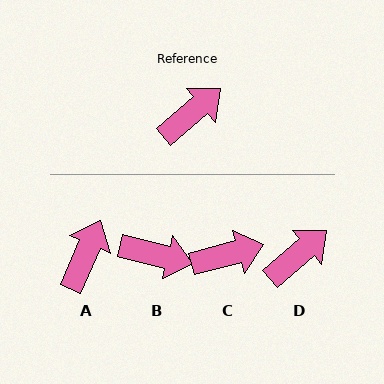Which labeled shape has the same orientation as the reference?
D.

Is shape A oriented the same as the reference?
No, it is off by about 26 degrees.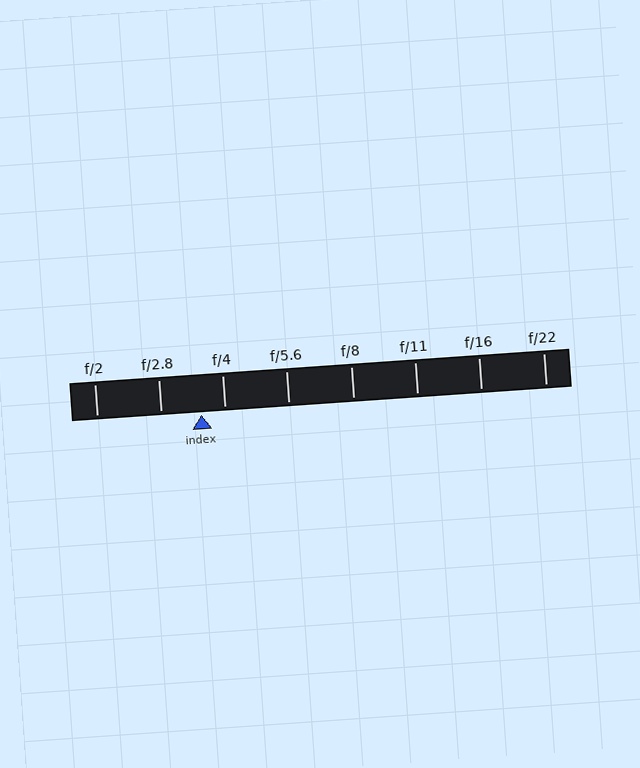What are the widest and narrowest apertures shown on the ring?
The widest aperture shown is f/2 and the narrowest is f/22.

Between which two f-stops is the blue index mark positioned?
The index mark is between f/2.8 and f/4.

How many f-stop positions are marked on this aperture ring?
There are 8 f-stop positions marked.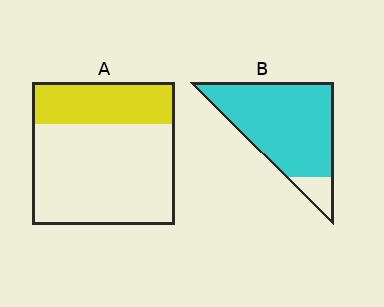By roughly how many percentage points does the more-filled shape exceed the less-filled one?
By roughly 60 percentage points (B over A).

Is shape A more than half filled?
No.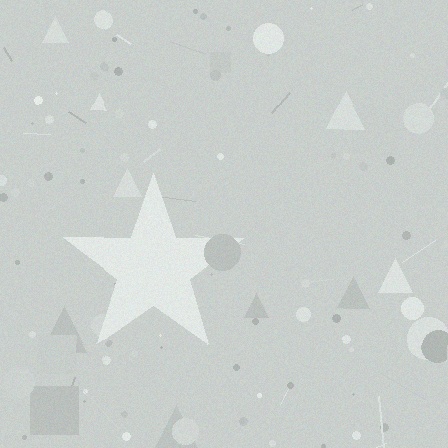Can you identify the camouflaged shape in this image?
The camouflaged shape is a star.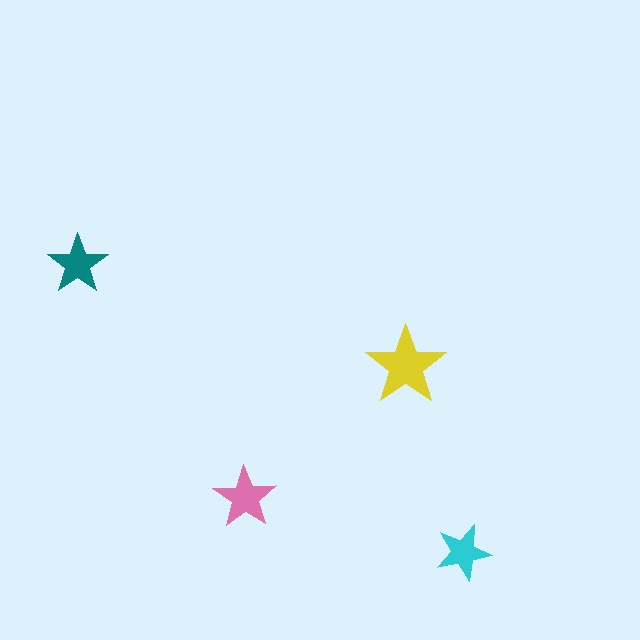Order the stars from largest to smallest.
the yellow one, the pink one, the teal one, the cyan one.